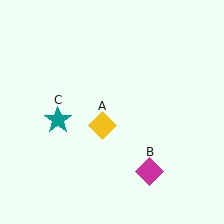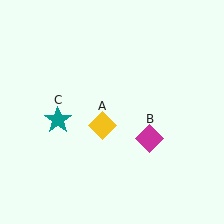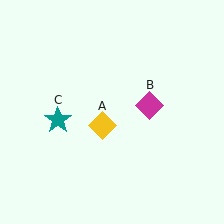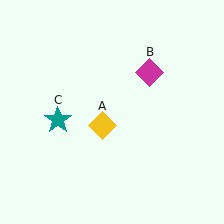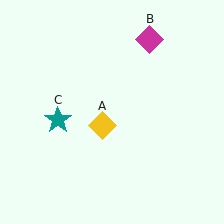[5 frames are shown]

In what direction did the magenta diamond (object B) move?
The magenta diamond (object B) moved up.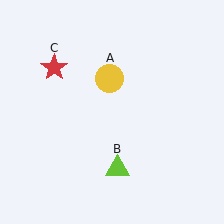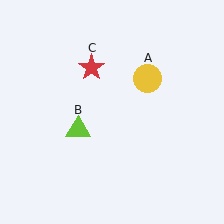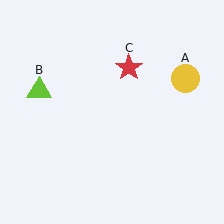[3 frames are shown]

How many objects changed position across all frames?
3 objects changed position: yellow circle (object A), lime triangle (object B), red star (object C).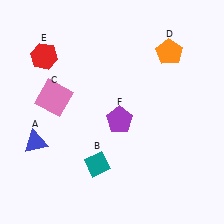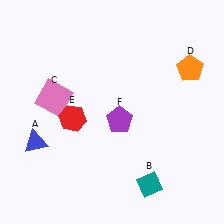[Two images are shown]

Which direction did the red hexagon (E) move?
The red hexagon (E) moved down.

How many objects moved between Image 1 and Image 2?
3 objects moved between the two images.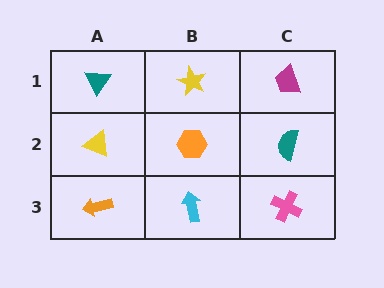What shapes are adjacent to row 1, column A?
A yellow triangle (row 2, column A), a yellow star (row 1, column B).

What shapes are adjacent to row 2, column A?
A teal triangle (row 1, column A), an orange arrow (row 3, column A), an orange hexagon (row 2, column B).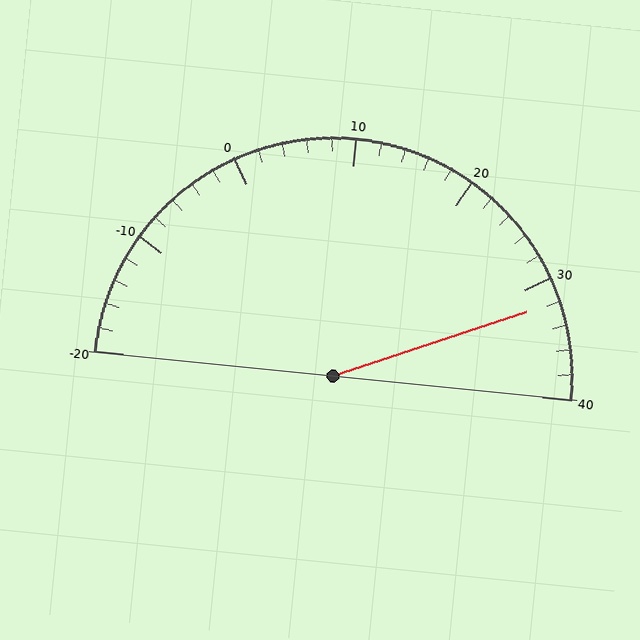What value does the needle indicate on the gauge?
The needle indicates approximately 32.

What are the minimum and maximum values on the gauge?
The gauge ranges from -20 to 40.